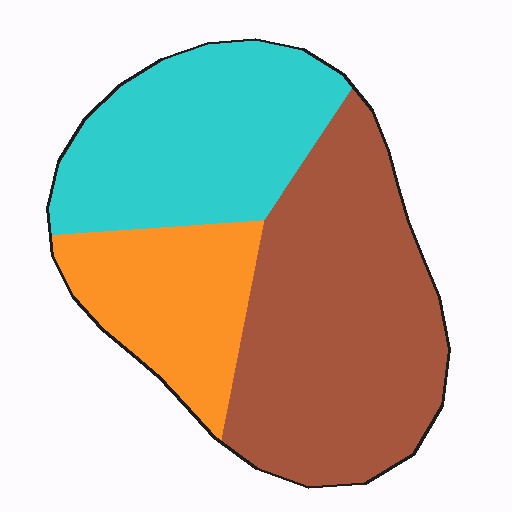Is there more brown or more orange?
Brown.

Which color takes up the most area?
Brown, at roughly 45%.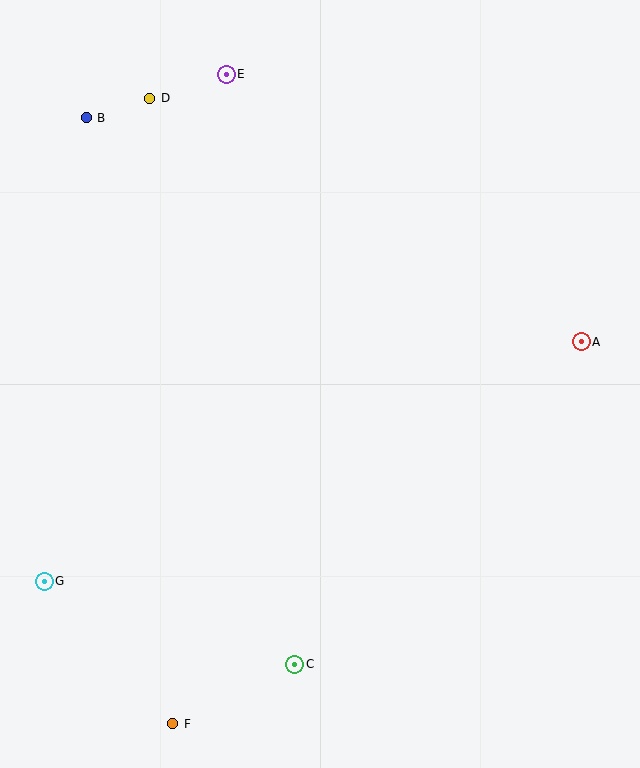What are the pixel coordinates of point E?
Point E is at (226, 74).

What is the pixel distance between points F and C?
The distance between F and C is 136 pixels.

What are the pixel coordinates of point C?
Point C is at (295, 664).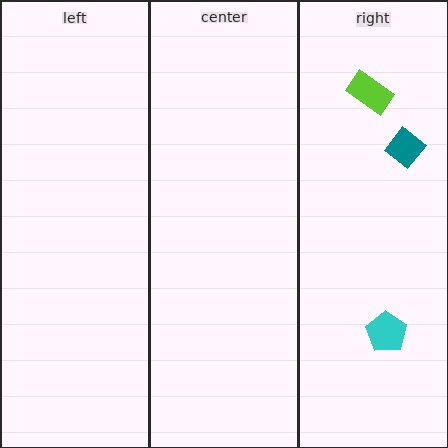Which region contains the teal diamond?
The right region.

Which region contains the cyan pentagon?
The right region.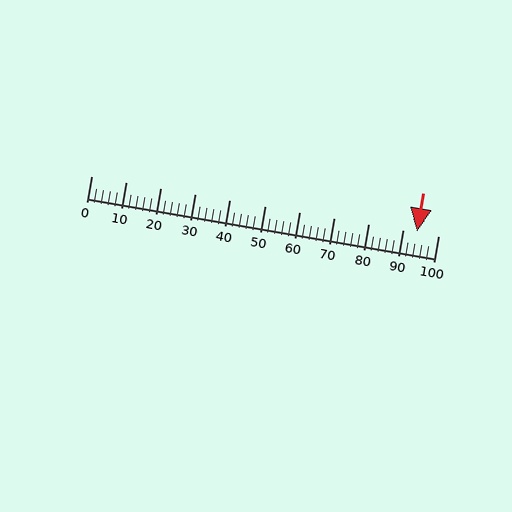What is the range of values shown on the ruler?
The ruler shows values from 0 to 100.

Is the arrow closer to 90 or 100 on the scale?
The arrow is closer to 90.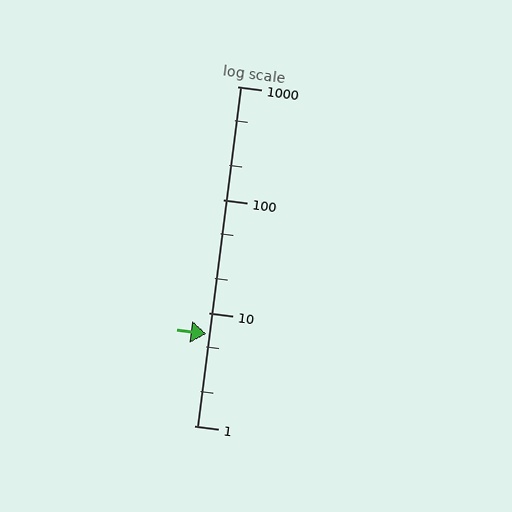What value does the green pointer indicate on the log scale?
The pointer indicates approximately 6.5.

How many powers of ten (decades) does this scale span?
The scale spans 3 decades, from 1 to 1000.